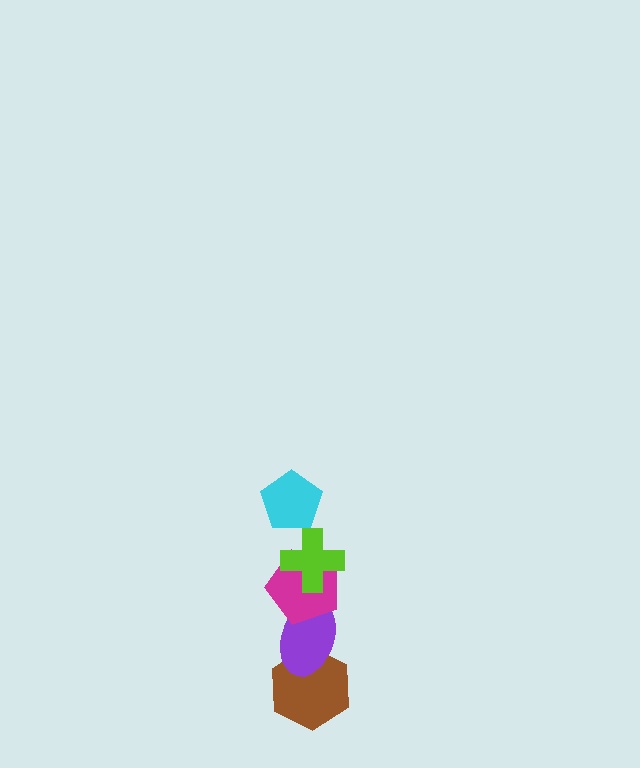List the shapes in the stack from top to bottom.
From top to bottom: the cyan pentagon, the lime cross, the magenta pentagon, the purple ellipse, the brown hexagon.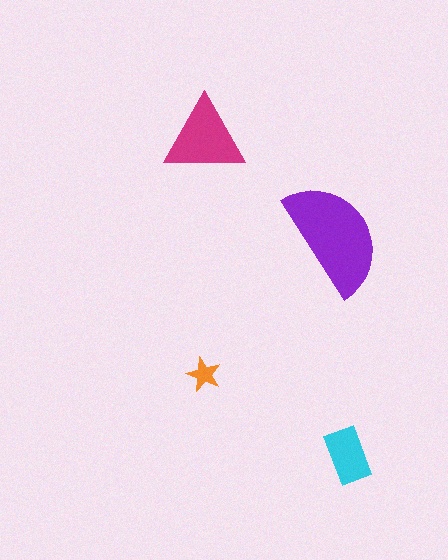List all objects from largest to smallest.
The purple semicircle, the magenta triangle, the cyan rectangle, the orange star.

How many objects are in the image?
There are 4 objects in the image.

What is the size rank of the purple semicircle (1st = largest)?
1st.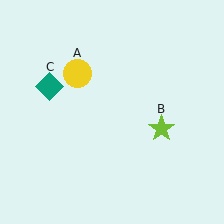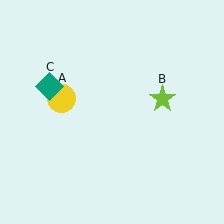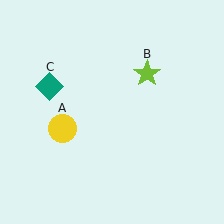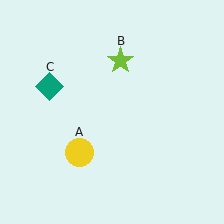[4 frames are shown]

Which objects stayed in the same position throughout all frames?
Teal diamond (object C) remained stationary.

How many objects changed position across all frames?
2 objects changed position: yellow circle (object A), lime star (object B).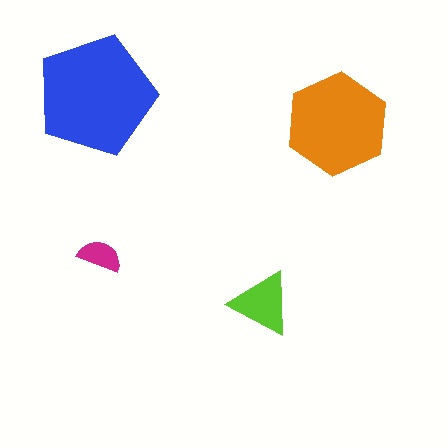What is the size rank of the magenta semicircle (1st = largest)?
4th.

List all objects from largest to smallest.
The blue pentagon, the orange hexagon, the lime triangle, the magenta semicircle.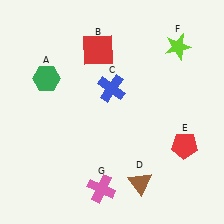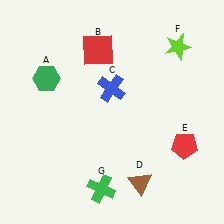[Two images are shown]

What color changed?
The cross (G) changed from pink in Image 1 to green in Image 2.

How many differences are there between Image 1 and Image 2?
There is 1 difference between the two images.